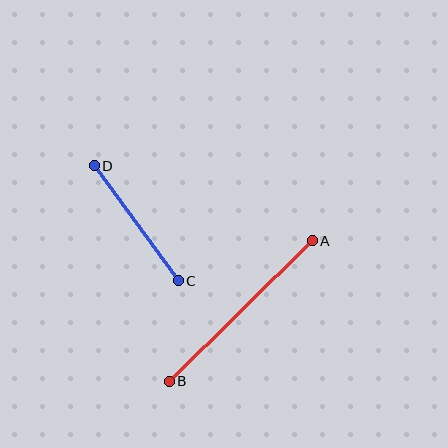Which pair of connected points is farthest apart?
Points A and B are farthest apart.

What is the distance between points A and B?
The distance is approximately 200 pixels.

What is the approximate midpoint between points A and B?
The midpoint is at approximately (241, 311) pixels.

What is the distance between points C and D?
The distance is approximately 142 pixels.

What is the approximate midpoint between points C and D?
The midpoint is at approximately (136, 223) pixels.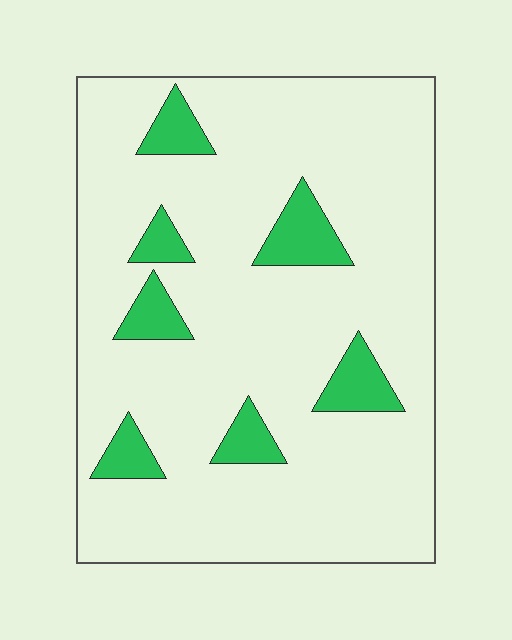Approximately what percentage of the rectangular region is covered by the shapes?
Approximately 15%.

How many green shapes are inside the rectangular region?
7.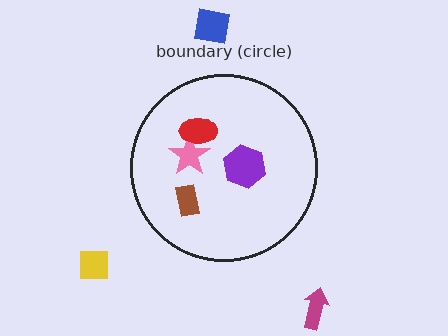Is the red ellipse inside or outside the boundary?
Inside.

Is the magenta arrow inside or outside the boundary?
Outside.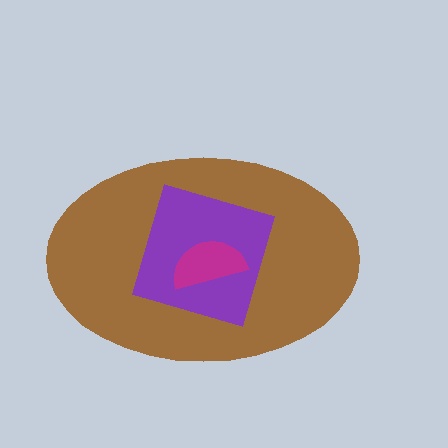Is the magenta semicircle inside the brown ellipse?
Yes.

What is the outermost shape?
The brown ellipse.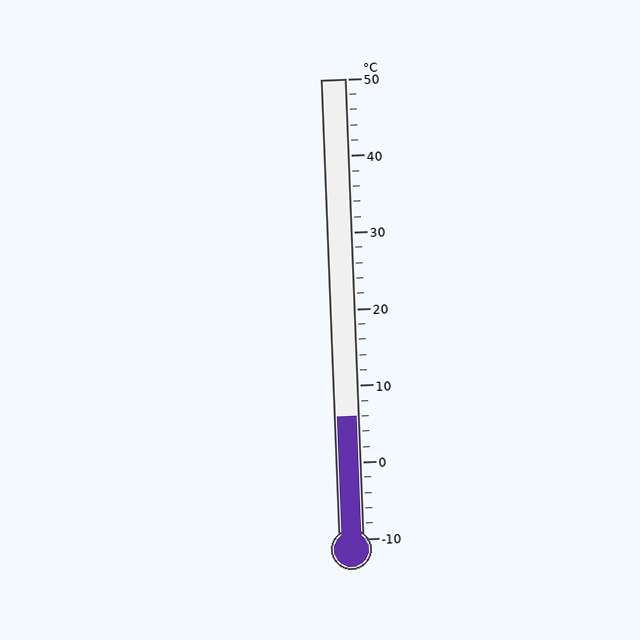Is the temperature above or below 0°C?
The temperature is above 0°C.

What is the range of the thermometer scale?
The thermometer scale ranges from -10°C to 50°C.